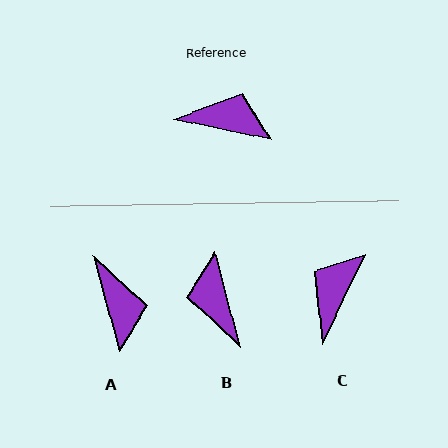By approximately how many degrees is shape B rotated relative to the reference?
Approximately 116 degrees counter-clockwise.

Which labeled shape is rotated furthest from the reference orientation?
B, about 116 degrees away.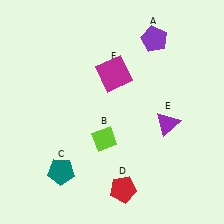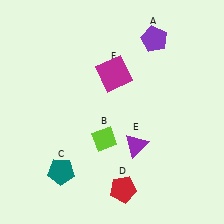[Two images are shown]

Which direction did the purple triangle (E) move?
The purple triangle (E) moved left.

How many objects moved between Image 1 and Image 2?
1 object moved between the two images.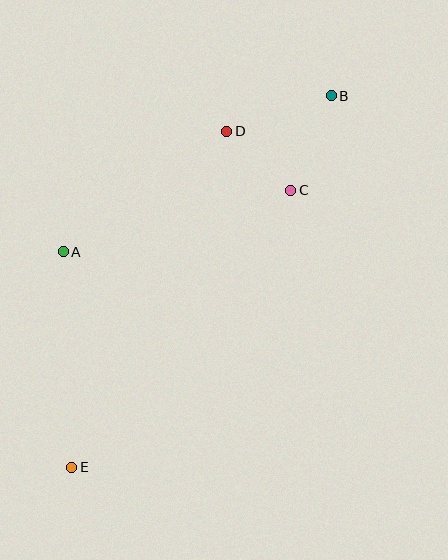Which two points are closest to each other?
Points C and D are closest to each other.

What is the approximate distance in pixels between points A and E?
The distance between A and E is approximately 216 pixels.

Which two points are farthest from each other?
Points B and E are farthest from each other.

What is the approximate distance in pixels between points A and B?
The distance between A and B is approximately 310 pixels.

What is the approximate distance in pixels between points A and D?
The distance between A and D is approximately 203 pixels.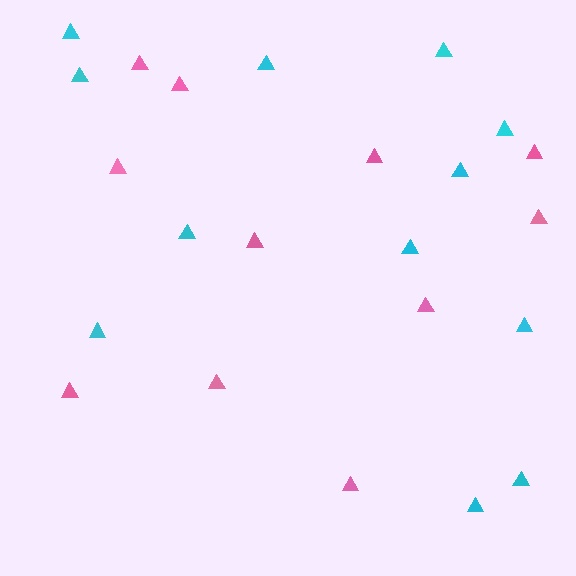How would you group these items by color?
There are 2 groups: one group of pink triangles (11) and one group of cyan triangles (12).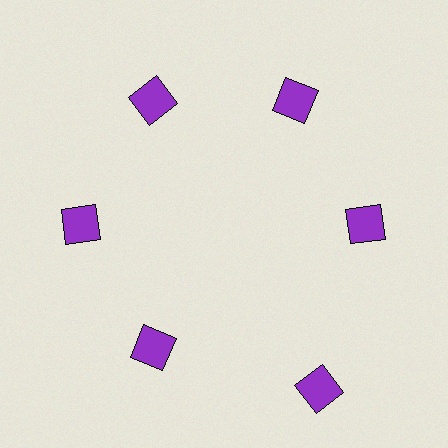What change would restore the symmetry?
The symmetry would be restored by moving it inward, back onto the ring so that all 6 squares sit at equal angles and equal distance from the center.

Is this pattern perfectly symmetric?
No. The 6 purple squares are arranged in a ring, but one element near the 5 o'clock position is pushed outward from the center, breaking the 6-fold rotational symmetry.